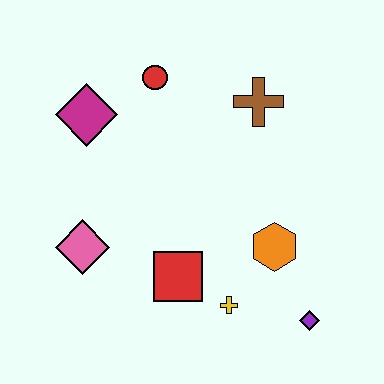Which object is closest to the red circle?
The magenta diamond is closest to the red circle.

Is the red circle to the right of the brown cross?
No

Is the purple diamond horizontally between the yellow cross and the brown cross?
No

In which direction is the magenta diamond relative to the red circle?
The magenta diamond is to the left of the red circle.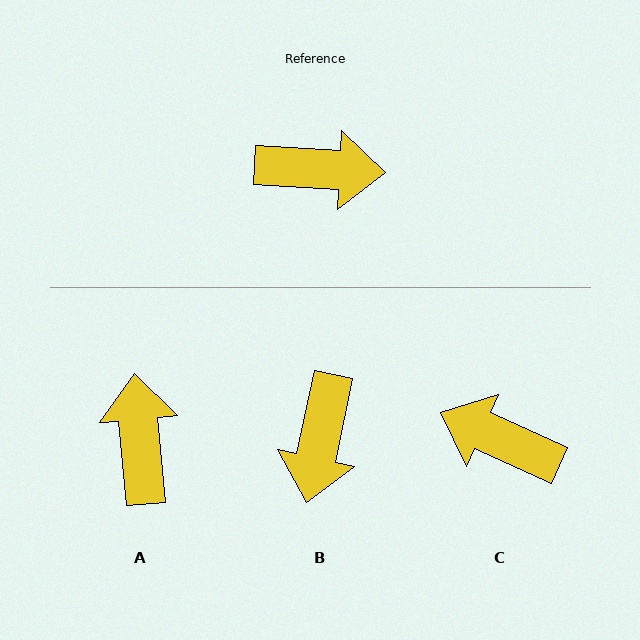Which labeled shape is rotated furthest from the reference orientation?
C, about 159 degrees away.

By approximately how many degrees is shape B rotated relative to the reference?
Approximately 99 degrees clockwise.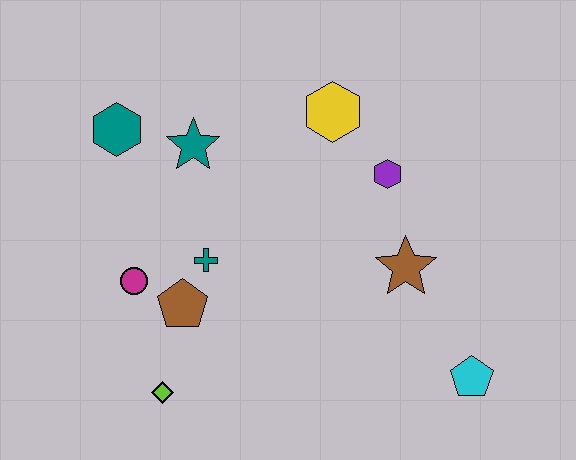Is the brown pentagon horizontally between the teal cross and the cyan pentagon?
No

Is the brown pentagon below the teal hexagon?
Yes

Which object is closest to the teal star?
The teal hexagon is closest to the teal star.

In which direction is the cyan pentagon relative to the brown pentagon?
The cyan pentagon is to the right of the brown pentagon.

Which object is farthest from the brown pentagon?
The cyan pentagon is farthest from the brown pentagon.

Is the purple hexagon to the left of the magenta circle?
No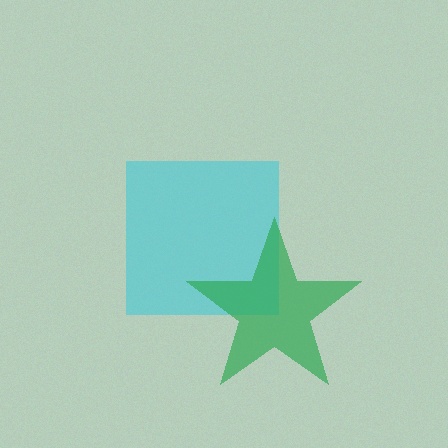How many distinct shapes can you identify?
There are 2 distinct shapes: a cyan square, a green star.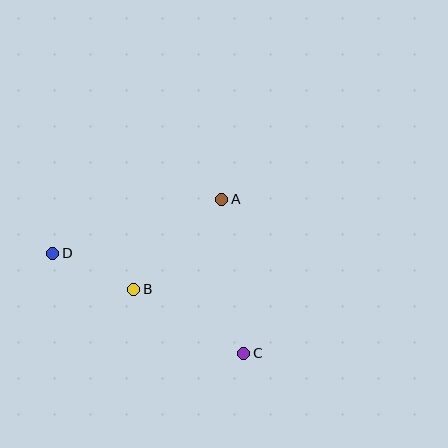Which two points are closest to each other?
Points B and D are closest to each other.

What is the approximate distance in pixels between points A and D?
The distance between A and D is approximately 178 pixels.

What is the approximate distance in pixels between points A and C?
The distance between A and C is approximately 156 pixels.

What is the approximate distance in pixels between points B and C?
The distance between B and C is approximately 127 pixels.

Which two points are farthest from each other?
Points C and D are farthest from each other.